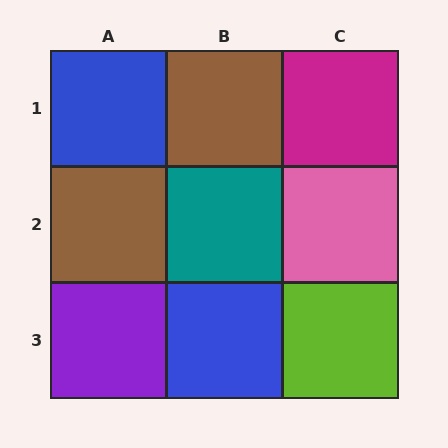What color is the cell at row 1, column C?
Magenta.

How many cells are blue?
2 cells are blue.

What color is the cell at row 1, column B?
Brown.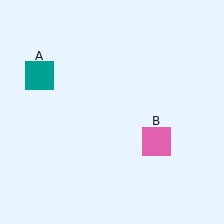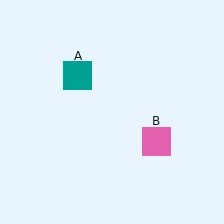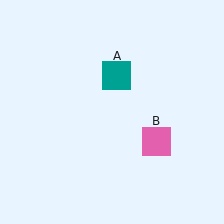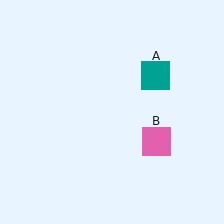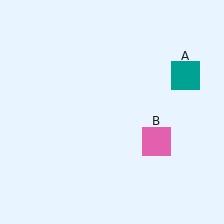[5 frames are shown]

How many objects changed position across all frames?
1 object changed position: teal square (object A).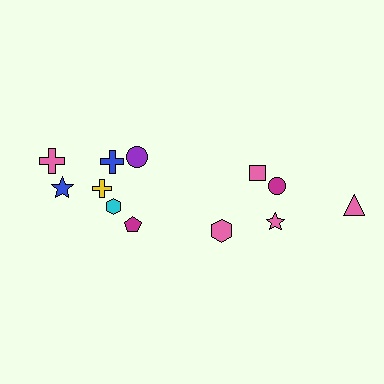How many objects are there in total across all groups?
There are 12 objects.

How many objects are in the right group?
There are 5 objects.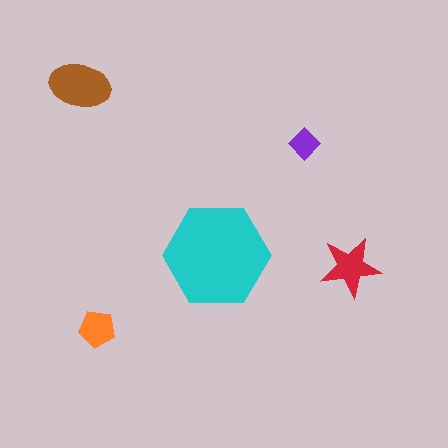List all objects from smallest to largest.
The purple diamond, the orange pentagon, the red star, the brown ellipse, the cyan hexagon.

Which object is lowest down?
The orange pentagon is bottommost.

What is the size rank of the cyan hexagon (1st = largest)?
1st.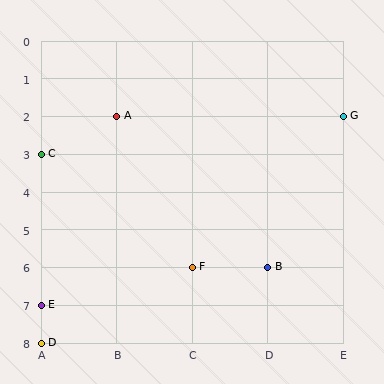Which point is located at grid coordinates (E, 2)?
Point G is at (E, 2).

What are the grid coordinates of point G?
Point G is at grid coordinates (E, 2).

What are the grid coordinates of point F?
Point F is at grid coordinates (C, 6).